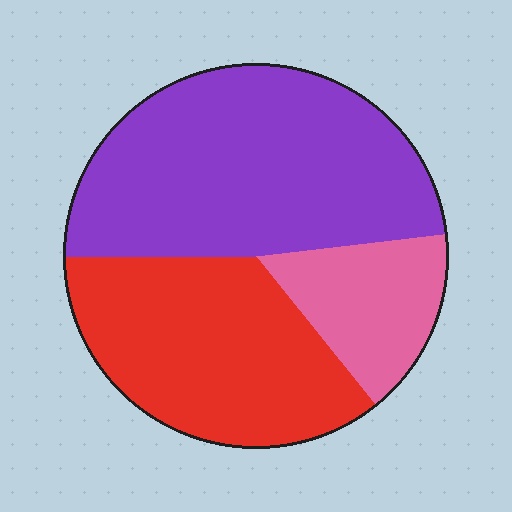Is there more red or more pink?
Red.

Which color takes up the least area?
Pink, at roughly 15%.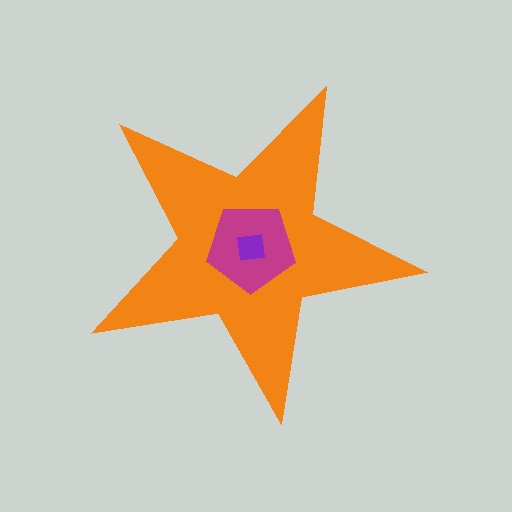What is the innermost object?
The purple square.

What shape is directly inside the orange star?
The magenta pentagon.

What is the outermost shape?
The orange star.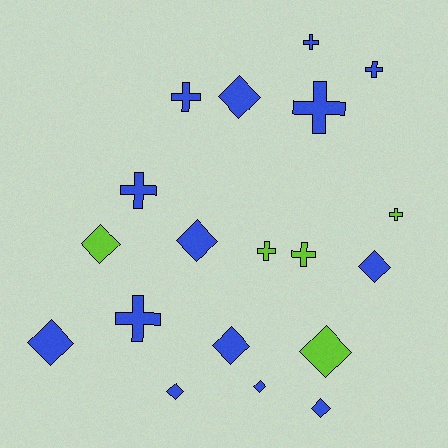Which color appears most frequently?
Blue, with 14 objects.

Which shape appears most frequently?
Diamond, with 10 objects.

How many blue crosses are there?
There are 6 blue crosses.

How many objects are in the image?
There are 19 objects.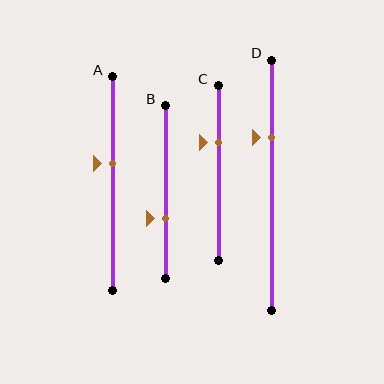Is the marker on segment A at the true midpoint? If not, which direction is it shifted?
No, the marker on segment A is shifted upward by about 9% of the segment length.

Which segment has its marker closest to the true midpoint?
Segment A has its marker closest to the true midpoint.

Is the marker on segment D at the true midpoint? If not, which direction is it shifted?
No, the marker on segment D is shifted upward by about 19% of the segment length.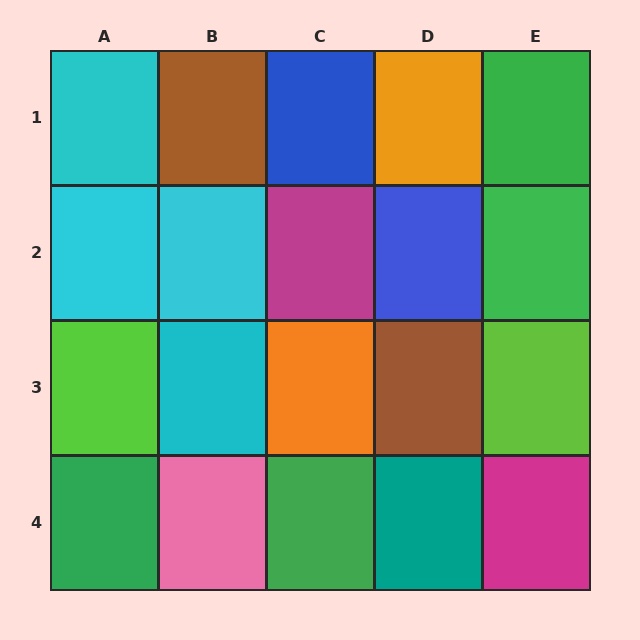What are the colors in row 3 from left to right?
Lime, cyan, orange, brown, lime.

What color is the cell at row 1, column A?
Cyan.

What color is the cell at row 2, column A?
Cyan.